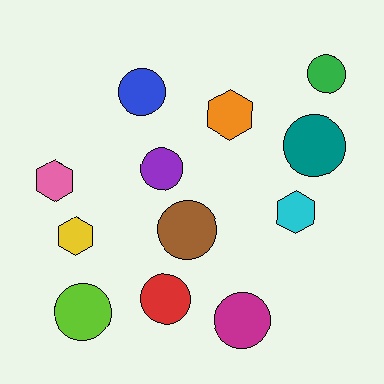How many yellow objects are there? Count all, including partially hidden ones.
There is 1 yellow object.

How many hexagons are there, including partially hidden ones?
There are 4 hexagons.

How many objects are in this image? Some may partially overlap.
There are 12 objects.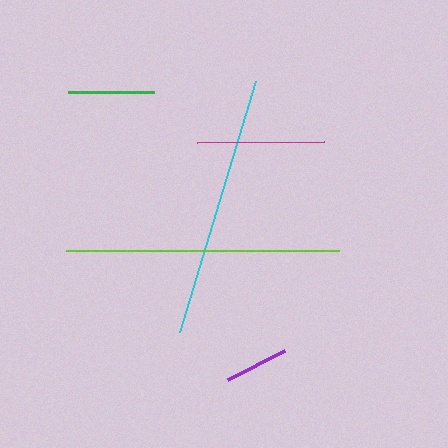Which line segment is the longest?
The lime line is the longest at approximately 273 pixels.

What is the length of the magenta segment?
The magenta segment is approximately 127 pixels long.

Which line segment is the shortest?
The purple line is the shortest at approximately 63 pixels.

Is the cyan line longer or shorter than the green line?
The cyan line is longer than the green line.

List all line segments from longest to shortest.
From longest to shortest: lime, cyan, magenta, green, purple.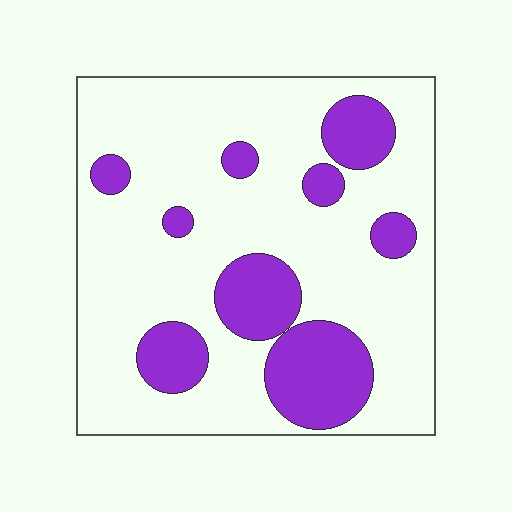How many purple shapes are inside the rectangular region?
9.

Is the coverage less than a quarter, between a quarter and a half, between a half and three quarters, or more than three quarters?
Less than a quarter.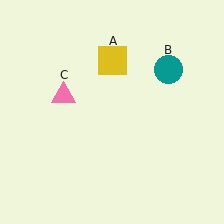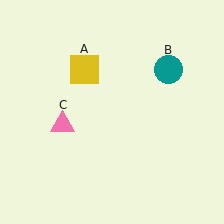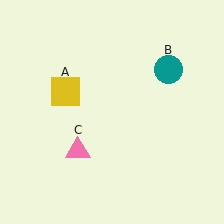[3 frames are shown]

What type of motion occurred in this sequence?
The yellow square (object A), pink triangle (object C) rotated counterclockwise around the center of the scene.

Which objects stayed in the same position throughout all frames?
Teal circle (object B) remained stationary.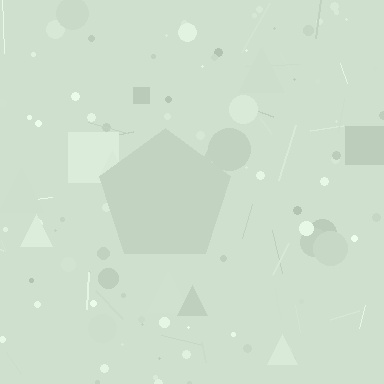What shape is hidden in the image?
A pentagon is hidden in the image.